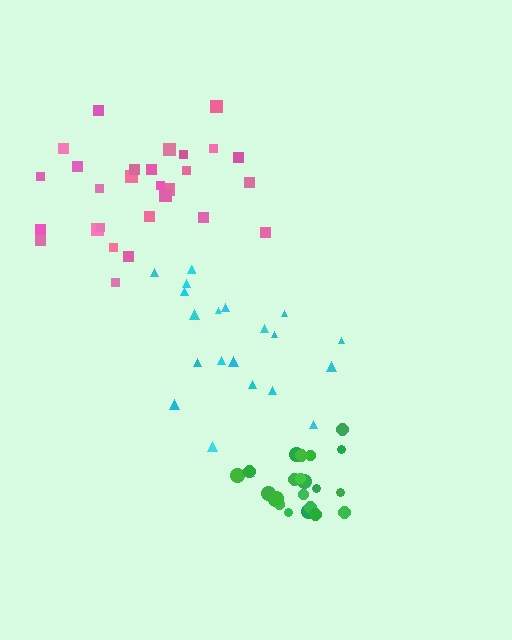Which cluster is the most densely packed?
Green.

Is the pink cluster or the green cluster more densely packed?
Green.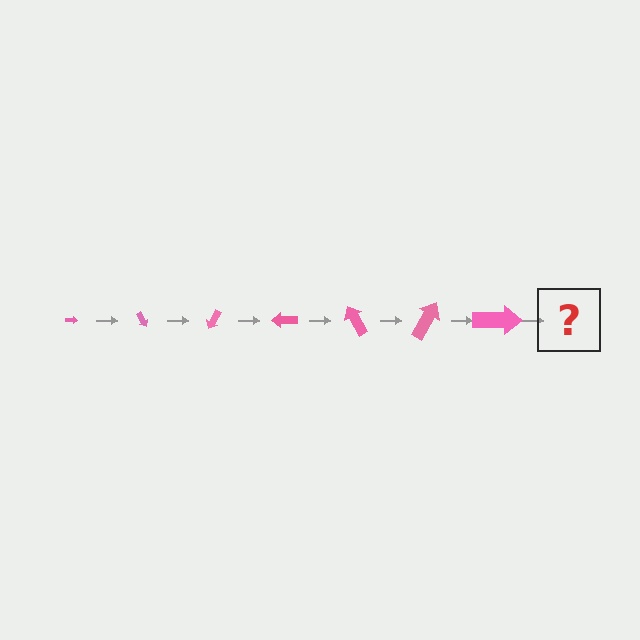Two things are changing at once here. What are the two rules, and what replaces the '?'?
The two rules are that the arrow grows larger each step and it rotates 60 degrees each step. The '?' should be an arrow, larger than the previous one and rotated 420 degrees from the start.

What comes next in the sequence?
The next element should be an arrow, larger than the previous one and rotated 420 degrees from the start.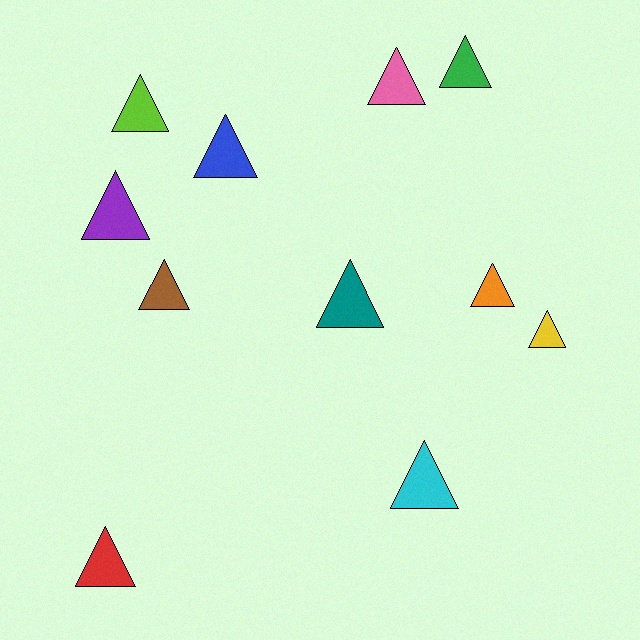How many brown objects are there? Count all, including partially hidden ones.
There is 1 brown object.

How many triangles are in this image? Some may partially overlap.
There are 11 triangles.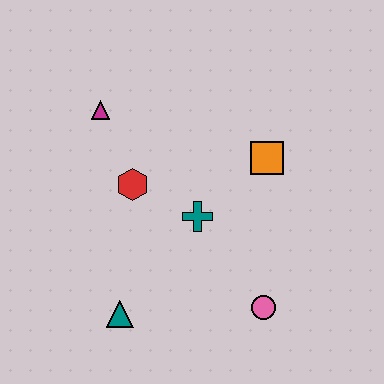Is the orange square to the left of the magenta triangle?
No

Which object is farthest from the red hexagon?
The pink circle is farthest from the red hexagon.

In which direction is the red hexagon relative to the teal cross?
The red hexagon is to the left of the teal cross.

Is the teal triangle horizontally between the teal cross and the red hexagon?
No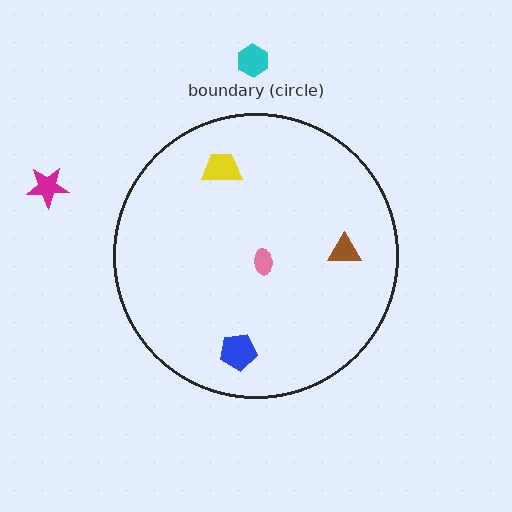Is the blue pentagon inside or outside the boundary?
Inside.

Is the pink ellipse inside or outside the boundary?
Inside.